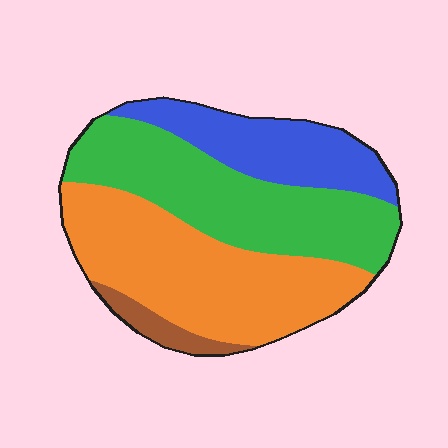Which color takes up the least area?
Brown, at roughly 5%.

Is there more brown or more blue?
Blue.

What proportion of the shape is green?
Green covers about 35% of the shape.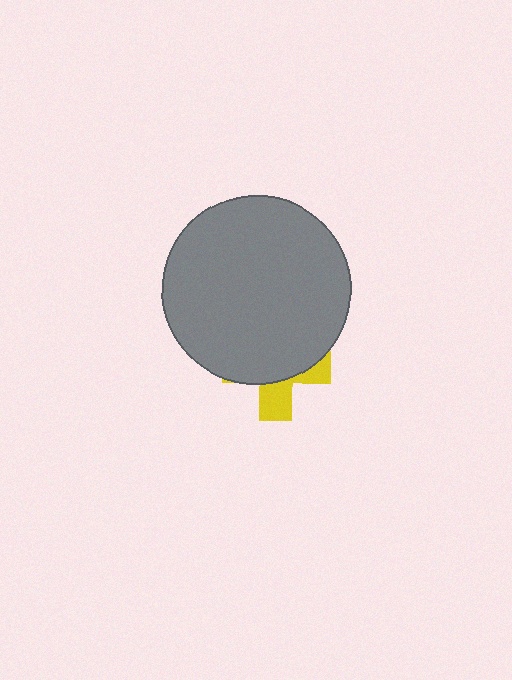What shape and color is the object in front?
The object in front is a gray circle.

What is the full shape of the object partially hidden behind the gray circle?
The partially hidden object is a yellow cross.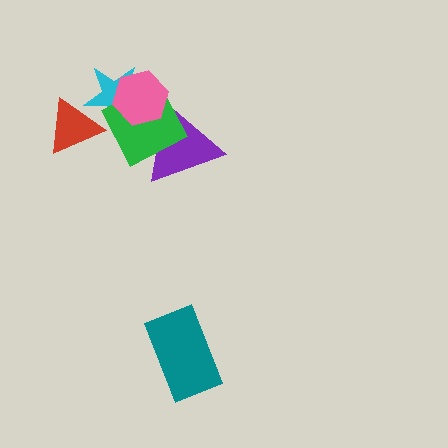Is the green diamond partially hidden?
Yes, it is partially covered by another shape.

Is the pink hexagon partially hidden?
No, no other shape covers it.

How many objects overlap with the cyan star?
3 objects overlap with the cyan star.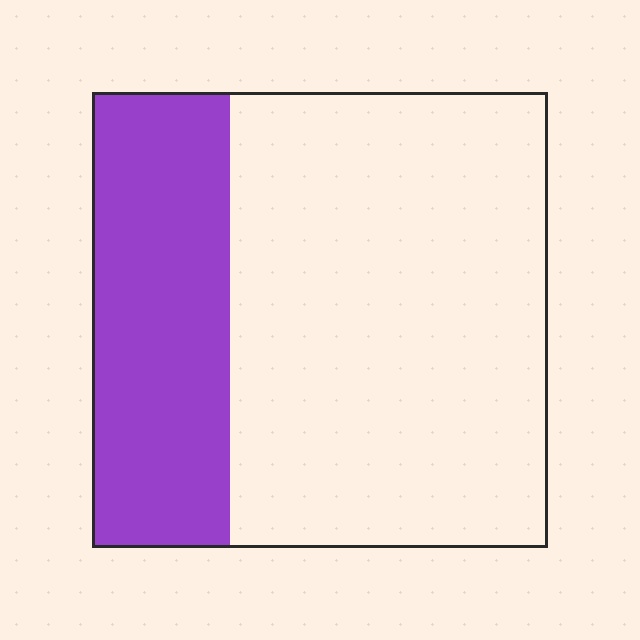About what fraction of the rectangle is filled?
About one third (1/3).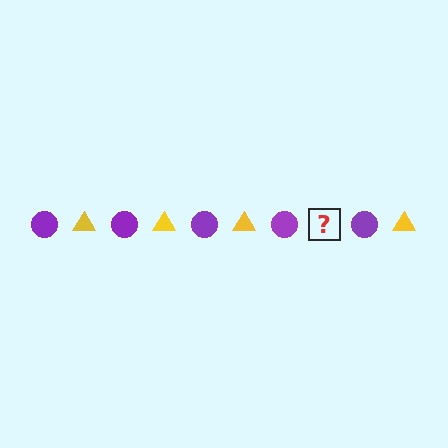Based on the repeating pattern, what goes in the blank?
The blank should be a yellow triangle.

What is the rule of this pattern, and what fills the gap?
The rule is that the pattern alternates between purple circle and yellow triangle. The gap should be filled with a yellow triangle.